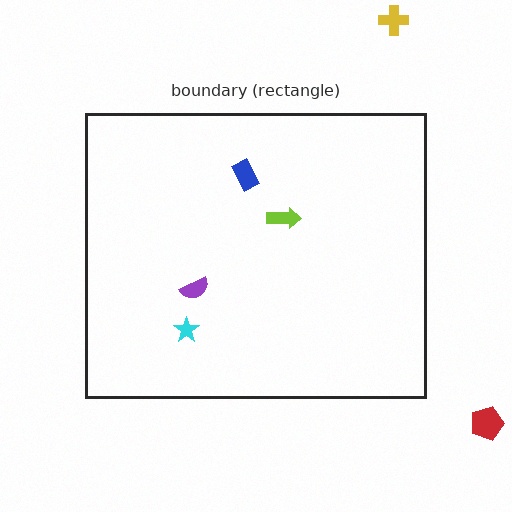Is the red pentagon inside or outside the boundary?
Outside.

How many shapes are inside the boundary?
4 inside, 2 outside.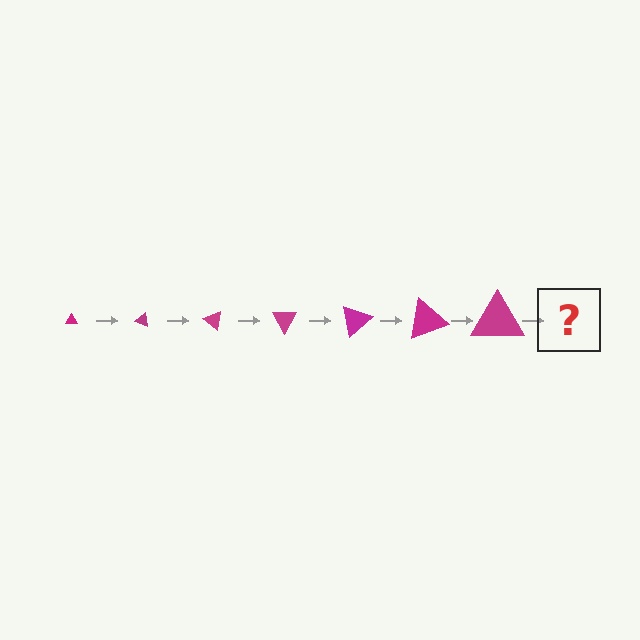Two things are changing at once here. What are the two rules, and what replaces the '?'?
The two rules are that the triangle grows larger each step and it rotates 20 degrees each step. The '?' should be a triangle, larger than the previous one and rotated 140 degrees from the start.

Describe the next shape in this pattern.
It should be a triangle, larger than the previous one and rotated 140 degrees from the start.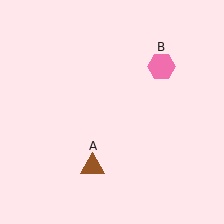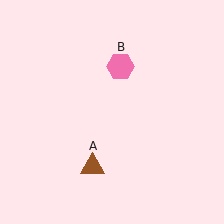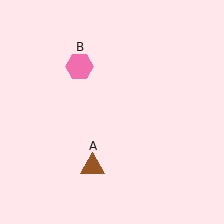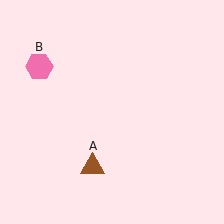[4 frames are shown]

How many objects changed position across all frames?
1 object changed position: pink hexagon (object B).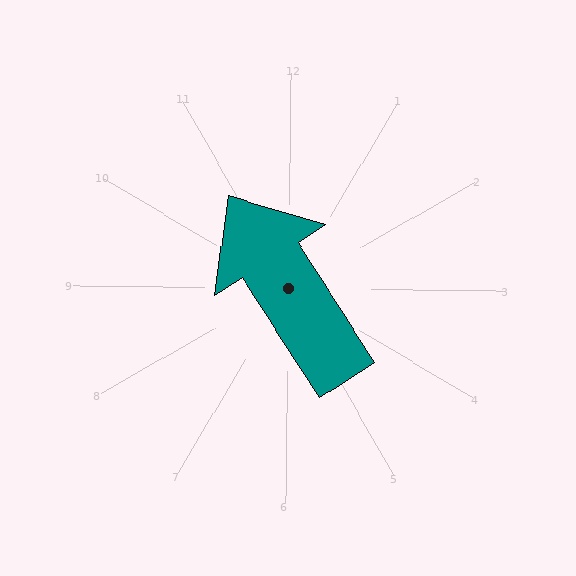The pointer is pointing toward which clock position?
Roughly 11 o'clock.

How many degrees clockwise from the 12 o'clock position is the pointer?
Approximately 327 degrees.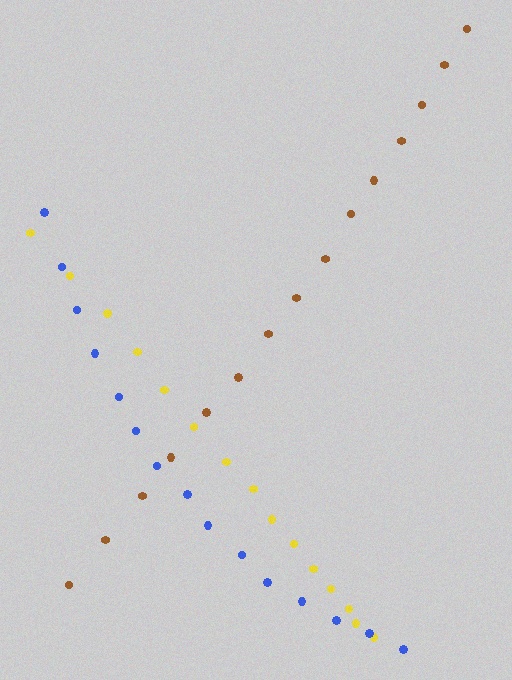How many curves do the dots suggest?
There are 3 distinct paths.